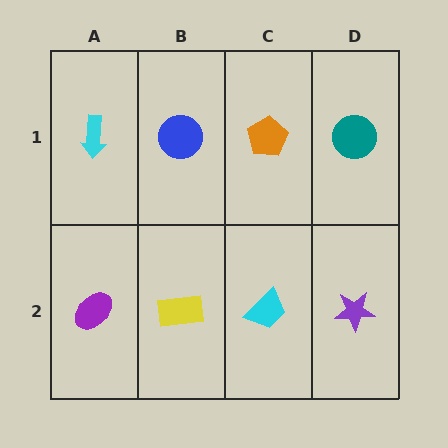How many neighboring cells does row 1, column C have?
3.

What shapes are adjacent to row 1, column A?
A purple ellipse (row 2, column A), a blue circle (row 1, column B).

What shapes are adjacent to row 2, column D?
A teal circle (row 1, column D), a cyan trapezoid (row 2, column C).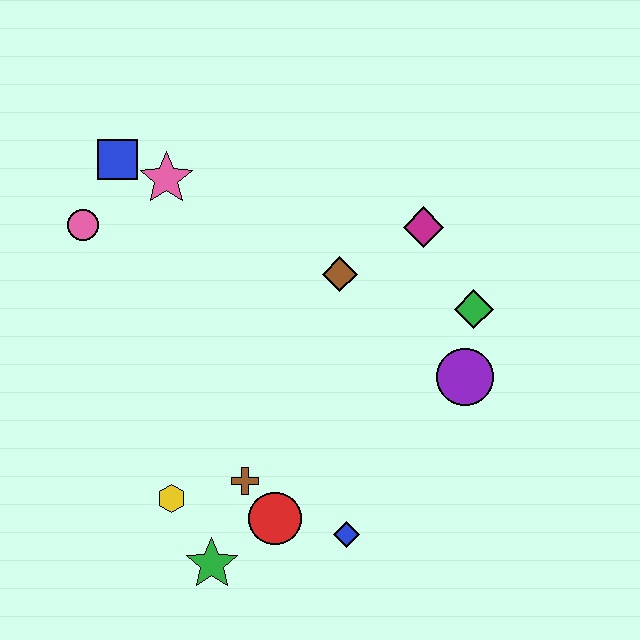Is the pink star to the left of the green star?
Yes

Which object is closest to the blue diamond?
The red circle is closest to the blue diamond.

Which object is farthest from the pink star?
The blue diamond is farthest from the pink star.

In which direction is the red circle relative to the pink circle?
The red circle is below the pink circle.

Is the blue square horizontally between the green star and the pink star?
No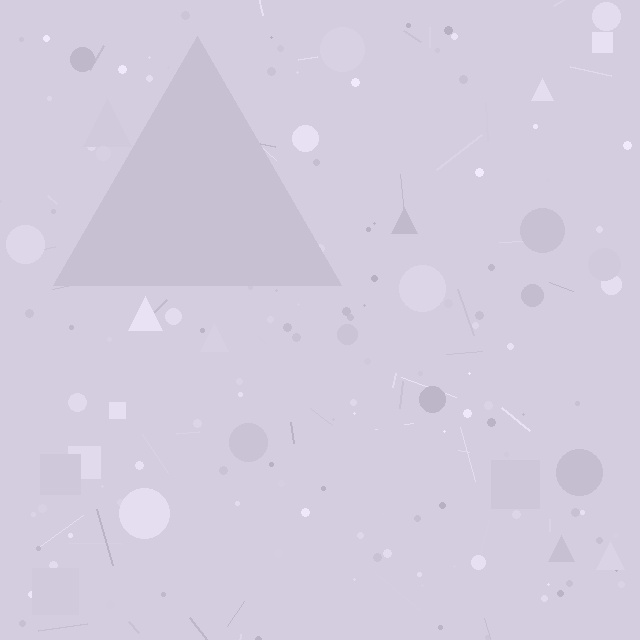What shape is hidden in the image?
A triangle is hidden in the image.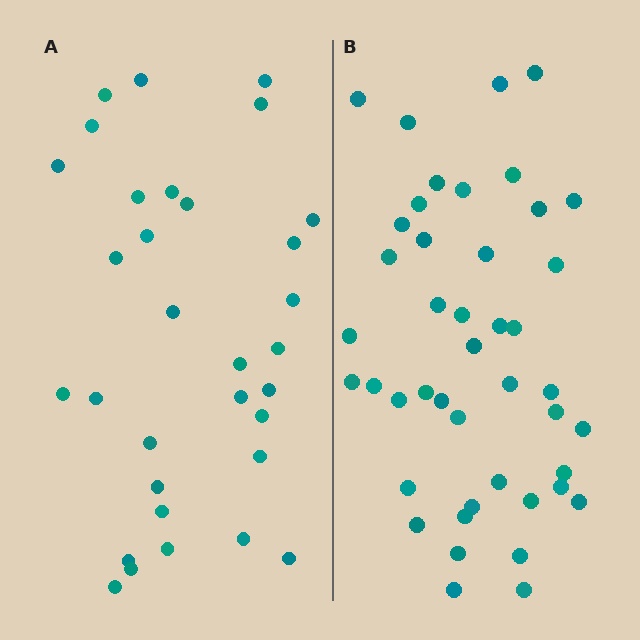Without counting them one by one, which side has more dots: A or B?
Region B (the right region) has more dots.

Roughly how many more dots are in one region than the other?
Region B has roughly 12 or so more dots than region A.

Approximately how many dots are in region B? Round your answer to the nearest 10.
About 40 dots. (The exact count is 44, which rounds to 40.)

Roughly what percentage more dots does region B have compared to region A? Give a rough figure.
About 40% more.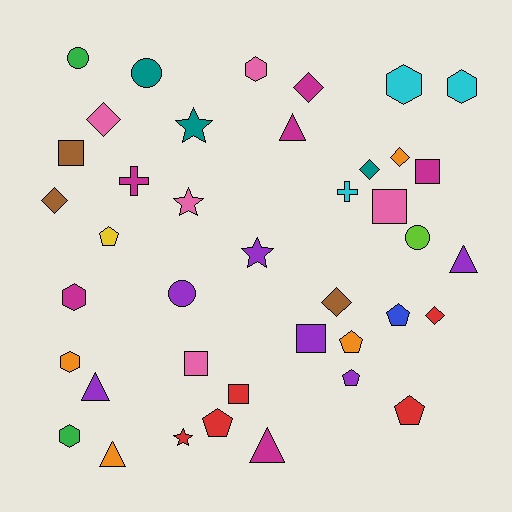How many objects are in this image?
There are 40 objects.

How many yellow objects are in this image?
There is 1 yellow object.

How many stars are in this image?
There are 4 stars.